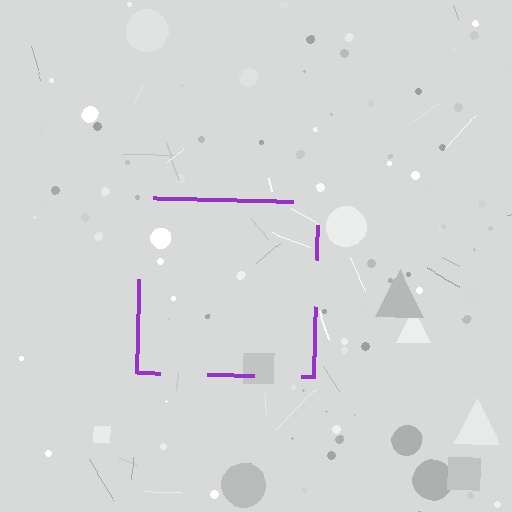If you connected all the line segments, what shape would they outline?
They would outline a square.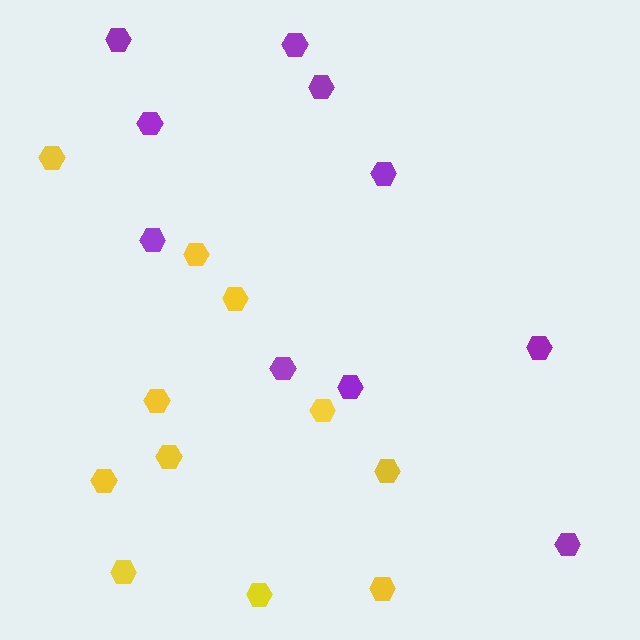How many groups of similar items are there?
There are 2 groups: one group of yellow hexagons (11) and one group of purple hexagons (10).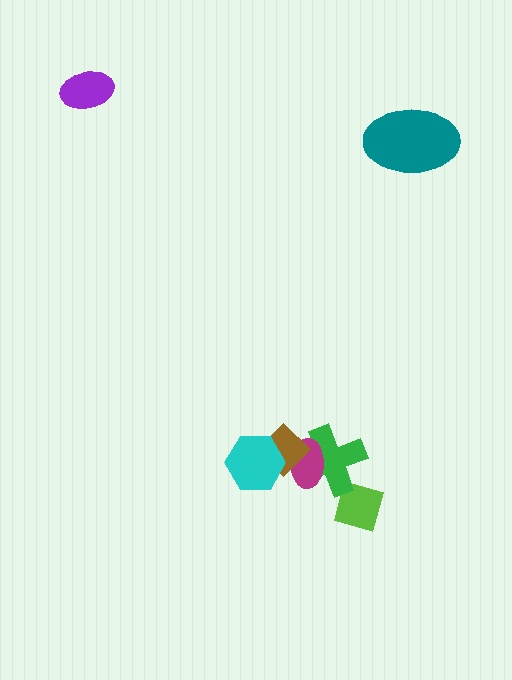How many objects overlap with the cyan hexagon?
1 object overlaps with the cyan hexagon.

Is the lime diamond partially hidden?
Yes, it is partially covered by another shape.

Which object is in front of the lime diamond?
The green cross is in front of the lime diamond.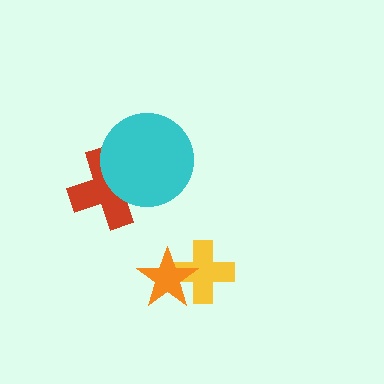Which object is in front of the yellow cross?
The orange star is in front of the yellow cross.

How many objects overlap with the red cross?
1 object overlaps with the red cross.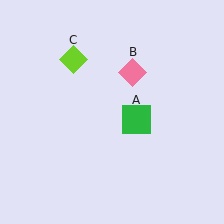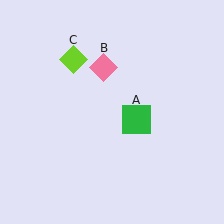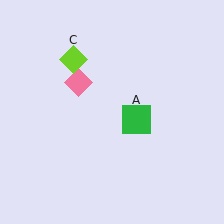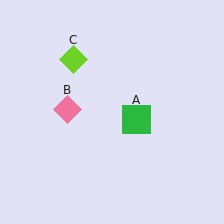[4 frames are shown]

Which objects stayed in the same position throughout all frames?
Green square (object A) and lime diamond (object C) remained stationary.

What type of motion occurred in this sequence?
The pink diamond (object B) rotated counterclockwise around the center of the scene.